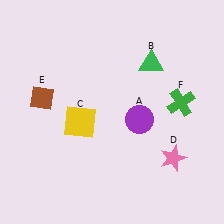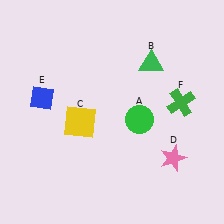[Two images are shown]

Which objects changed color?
A changed from purple to green. E changed from brown to blue.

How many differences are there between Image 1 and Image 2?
There are 2 differences between the two images.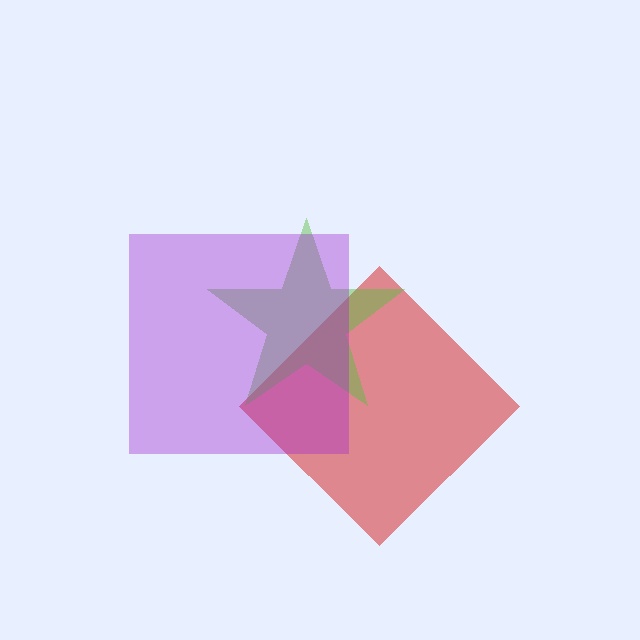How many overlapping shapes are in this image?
There are 3 overlapping shapes in the image.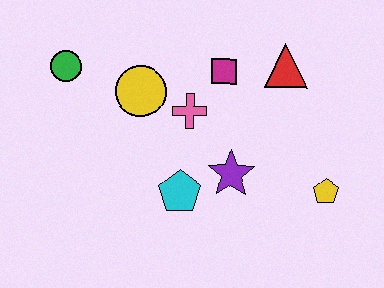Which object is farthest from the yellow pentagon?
The green circle is farthest from the yellow pentagon.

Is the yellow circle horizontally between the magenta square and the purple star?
No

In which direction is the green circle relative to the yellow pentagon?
The green circle is to the left of the yellow pentagon.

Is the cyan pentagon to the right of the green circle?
Yes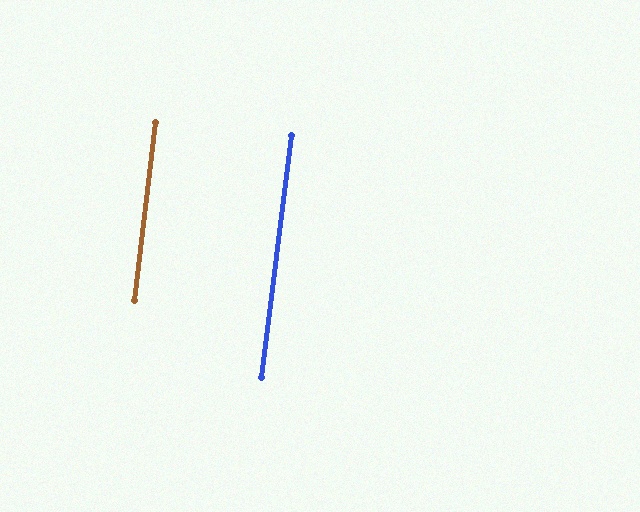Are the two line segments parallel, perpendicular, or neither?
Parallel — their directions differ by only 0.4°.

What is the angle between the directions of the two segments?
Approximately 0 degrees.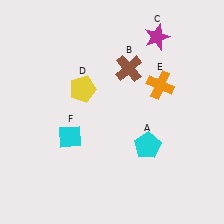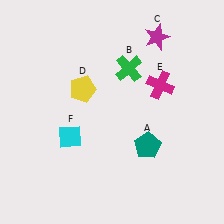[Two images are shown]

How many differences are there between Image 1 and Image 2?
There are 3 differences between the two images.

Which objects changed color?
A changed from cyan to teal. B changed from brown to green. E changed from orange to magenta.